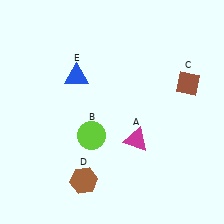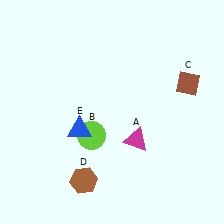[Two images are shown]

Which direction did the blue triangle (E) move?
The blue triangle (E) moved down.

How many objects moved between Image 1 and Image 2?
1 object moved between the two images.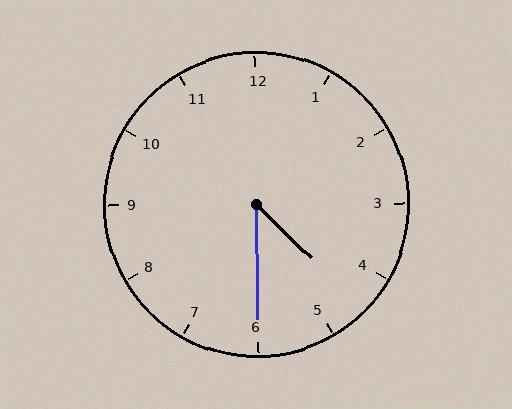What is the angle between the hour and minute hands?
Approximately 45 degrees.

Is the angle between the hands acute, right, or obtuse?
It is acute.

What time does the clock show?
4:30.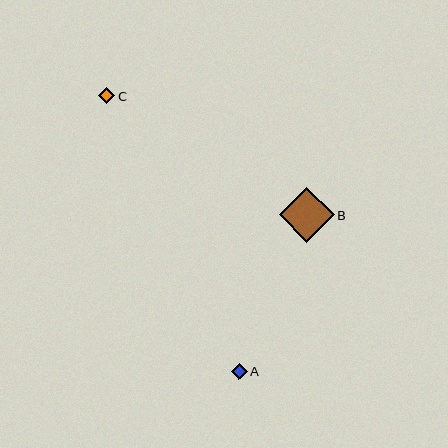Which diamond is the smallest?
Diamond C is the smallest with a size of approximately 16 pixels.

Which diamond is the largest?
Diamond B is the largest with a size of approximately 55 pixels.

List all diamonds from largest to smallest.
From largest to smallest: B, A, C.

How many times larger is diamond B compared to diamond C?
Diamond B is approximately 3.5 times the size of diamond C.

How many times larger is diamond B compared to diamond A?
Diamond B is approximately 3.4 times the size of diamond A.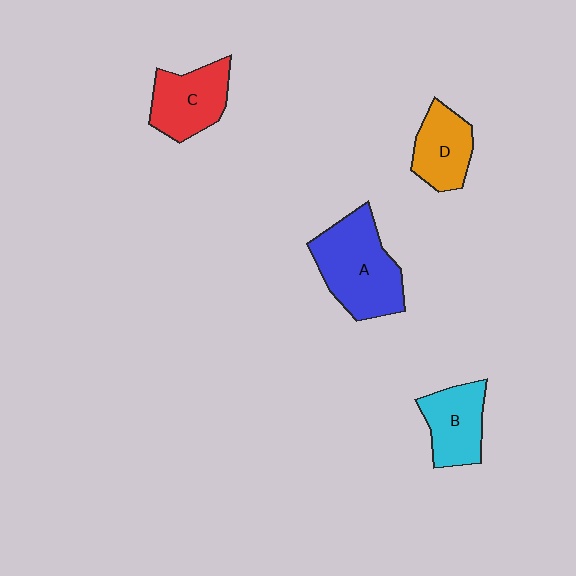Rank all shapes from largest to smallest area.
From largest to smallest: A (blue), C (red), B (cyan), D (orange).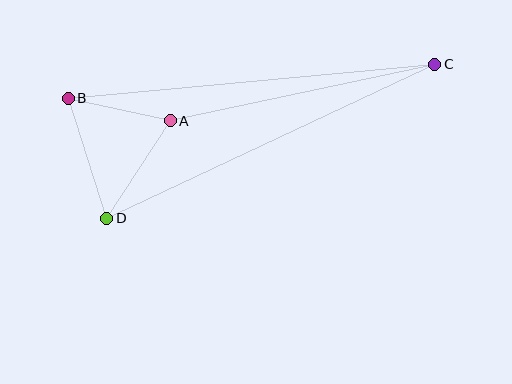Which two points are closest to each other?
Points A and B are closest to each other.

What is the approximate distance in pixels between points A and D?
The distance between A and D is approximately 116 pixels.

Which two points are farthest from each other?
Points B and C are farthest from each other.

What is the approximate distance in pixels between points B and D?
The distance between B and D is approximately 126 pixels.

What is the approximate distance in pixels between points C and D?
The distance between C and D is approximately 363 pixels.